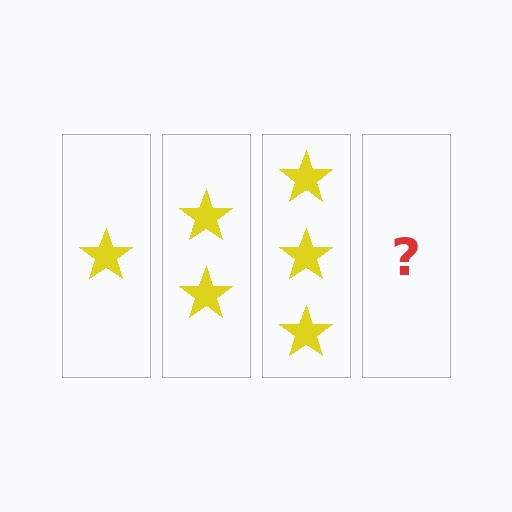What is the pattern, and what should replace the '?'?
The pattern is that each step adds one more star. The '?' should be 4 stars.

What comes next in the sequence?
The next element should be 4 stars.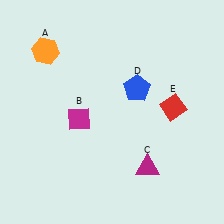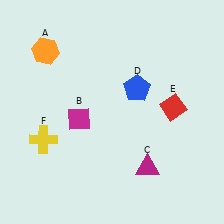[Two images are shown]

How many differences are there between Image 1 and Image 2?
There is 1 difference between the two images.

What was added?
A yellow cross (F) was added in Image 2.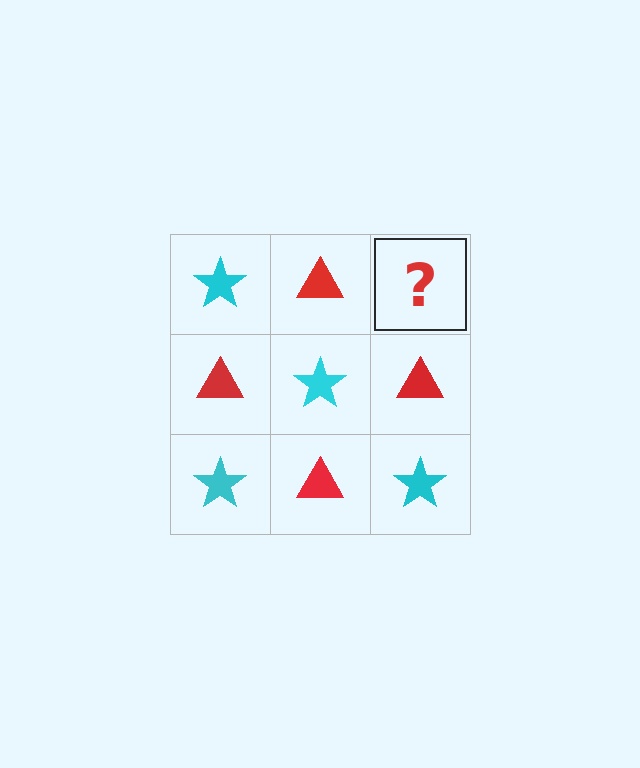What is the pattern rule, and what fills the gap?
The rule is that it alternates cyan star and red triangle in a checkerboard pattern. The gap should be filled with a cyan star.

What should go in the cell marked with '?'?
The missing cell should contain a cyan star.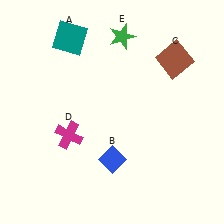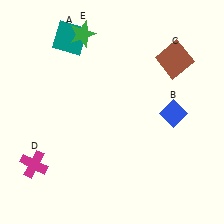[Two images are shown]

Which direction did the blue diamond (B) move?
The blue diamond (B) moved right.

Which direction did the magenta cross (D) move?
The magenta cross (D) moved left.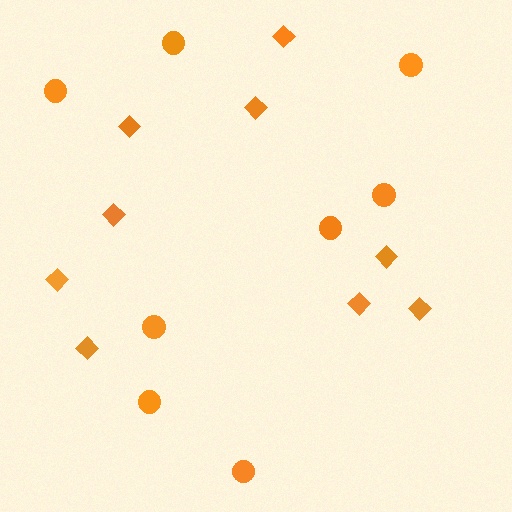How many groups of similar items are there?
There are 2 groups: one group of circles (8) and one group of diamonds (9).